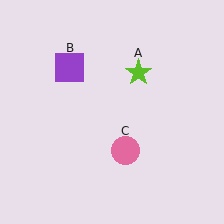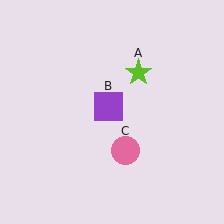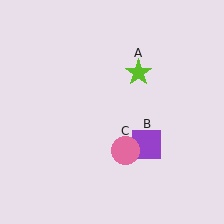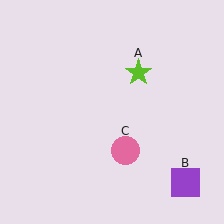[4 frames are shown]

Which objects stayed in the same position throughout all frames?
Lime star (object A) and pink circle (object C) remained stationary.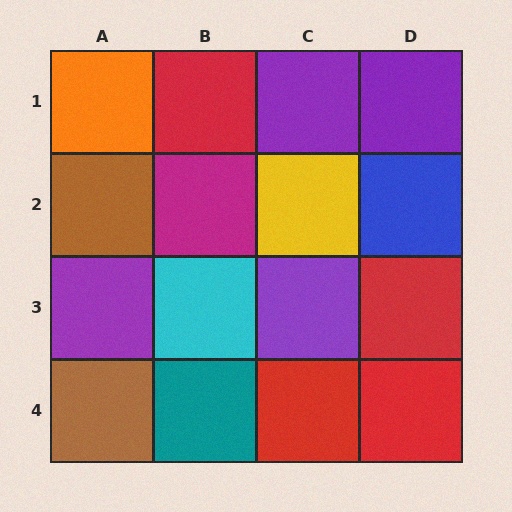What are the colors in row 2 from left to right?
Brown, magenta, yellow, blue.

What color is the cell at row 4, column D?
Red.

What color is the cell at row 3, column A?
Purple.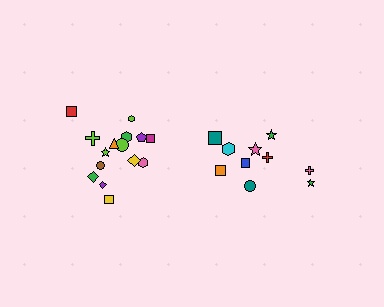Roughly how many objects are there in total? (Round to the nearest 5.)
Roughly 25 objects in total.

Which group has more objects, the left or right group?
The left group.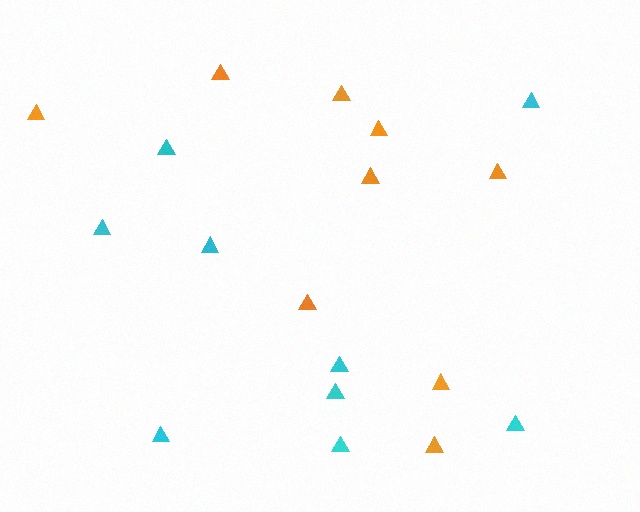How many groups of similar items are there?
There are 2 groups: one group of cyan triangles (9) and one group of orange triangles (9).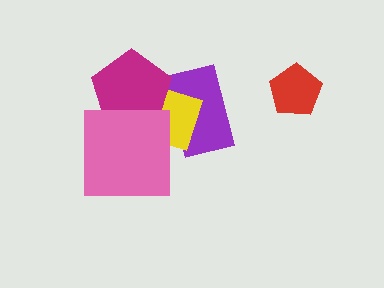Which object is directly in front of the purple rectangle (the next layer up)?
The yellow rectangle is directly in front of the purple rectangle.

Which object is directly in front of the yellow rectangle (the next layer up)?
The magenta pentagon is directly in front of the yellow rectangle.